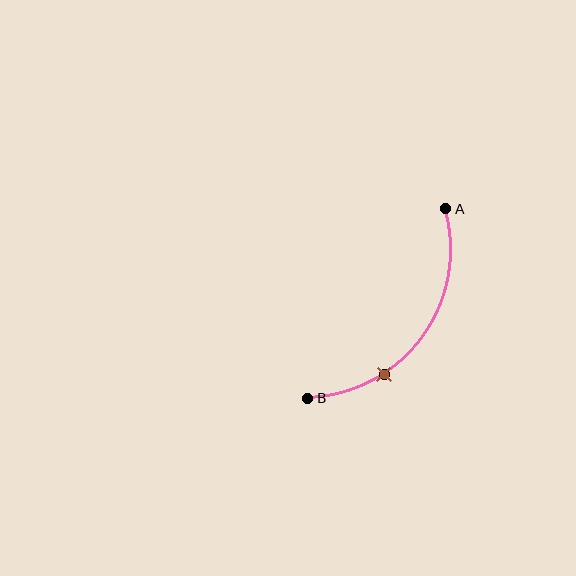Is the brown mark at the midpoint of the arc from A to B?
No. The brown mark lies on the arc but is closer to endpoint B. The arc midpoint would be at the point on the curve equidistant along the arc from both A and B.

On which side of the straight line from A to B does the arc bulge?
The arc bulges below and to the right of the straight line connecting A and B.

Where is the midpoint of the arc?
The arc midpoint is the point on the curve farthest from the straight line joining A and B. It sits below and to the right of that line.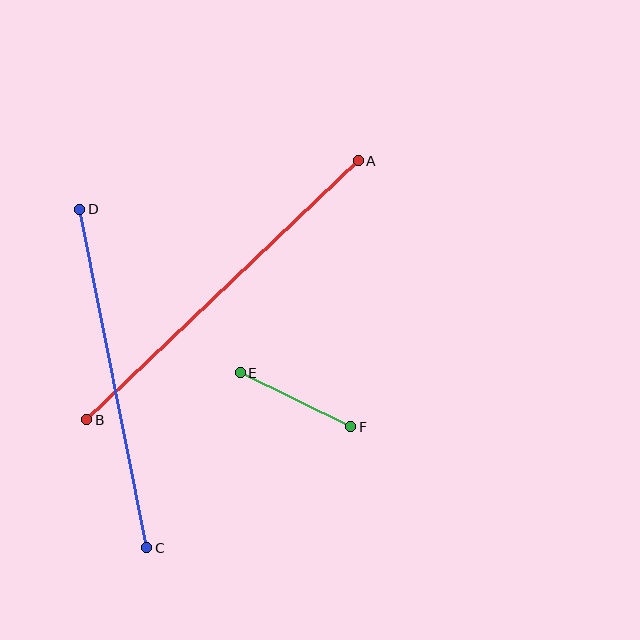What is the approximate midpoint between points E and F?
The midpoint is at approximately (295, 400) pixels.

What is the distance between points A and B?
The distance is approximately 375 pixels.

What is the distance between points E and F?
The distance is approximately 123 pixels.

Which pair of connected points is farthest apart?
Points A and B are farthest apart.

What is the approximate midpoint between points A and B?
The midpoint is at approximately (223, 290) pixels.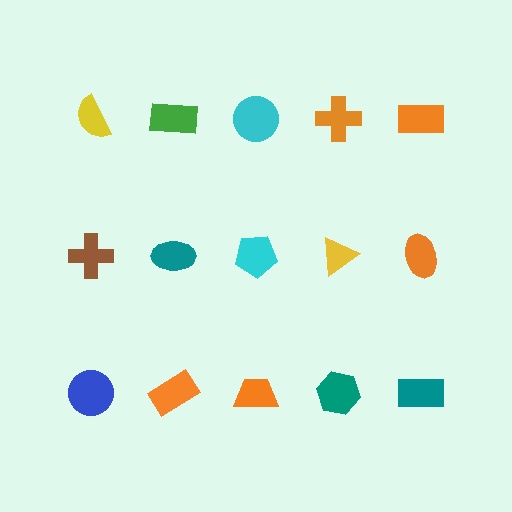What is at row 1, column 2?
A green rectangle.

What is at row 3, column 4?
A teal hexagon.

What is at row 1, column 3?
A cyan circle.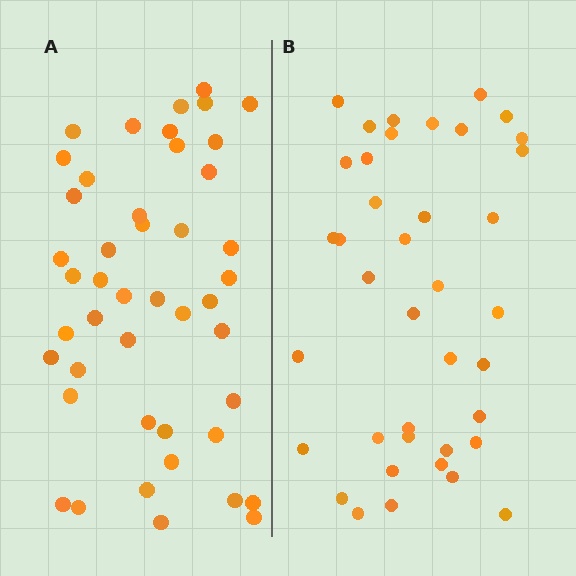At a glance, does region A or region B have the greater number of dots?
Region A (the left region) has more dots.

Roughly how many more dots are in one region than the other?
Region A has about 6 more dots than region B.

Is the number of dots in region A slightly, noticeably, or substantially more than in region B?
Region A has only slightly more — the two regions are fairly close. The ratio is roughly 1.2 to 1.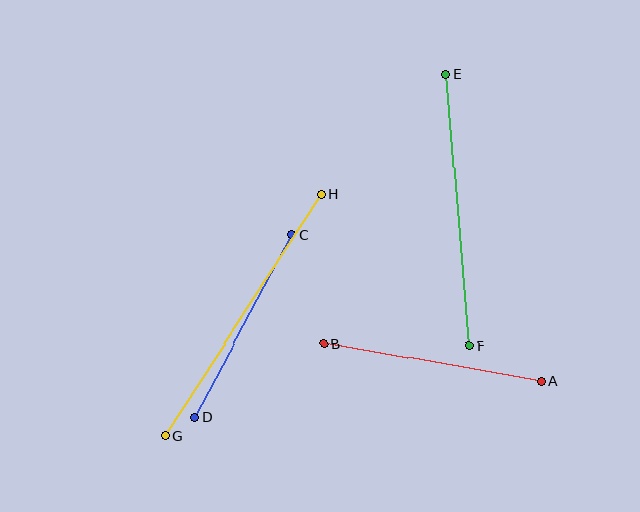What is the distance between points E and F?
The distance is approximately 272 pixels.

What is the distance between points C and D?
The distance is approximately 206 pixels.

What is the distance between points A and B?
The distance is approximately 220 pixels.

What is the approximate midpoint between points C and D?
The midpoint is at approximately (243, 326) pixels.